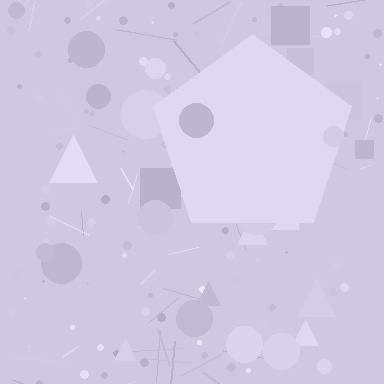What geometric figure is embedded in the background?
A pentagon is embedded in the background.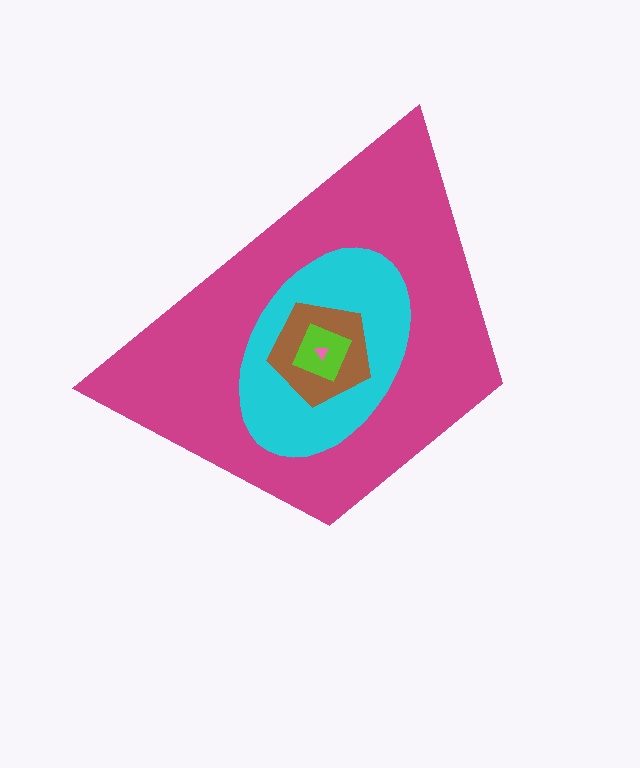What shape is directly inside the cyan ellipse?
The brown pentagon.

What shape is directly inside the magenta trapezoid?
The cyan ellipse.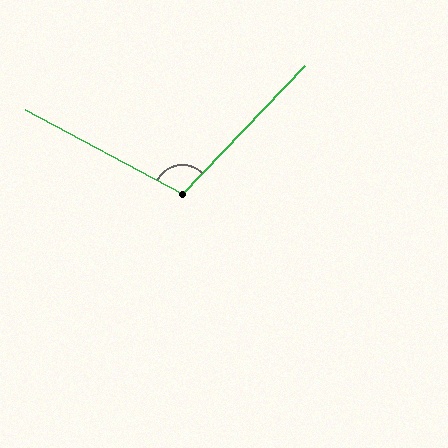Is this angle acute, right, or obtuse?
It is obtuse.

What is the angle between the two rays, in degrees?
Approximately 106 degrees.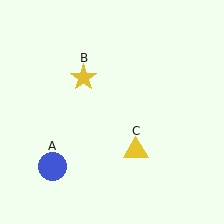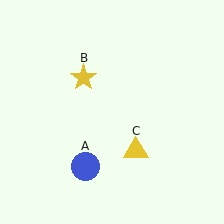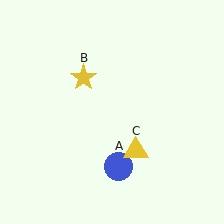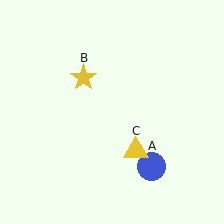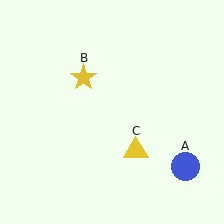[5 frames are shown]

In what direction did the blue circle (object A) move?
The blue circle (object A) moved right.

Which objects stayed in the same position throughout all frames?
Yellow star (object B) and yellow triangle (object C) remained stationary.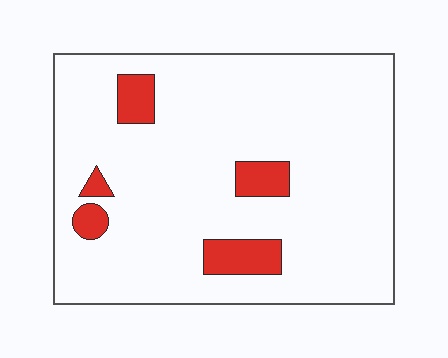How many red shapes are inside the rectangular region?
5.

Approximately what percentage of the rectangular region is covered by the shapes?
Approximately 10%.